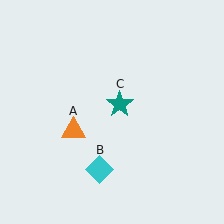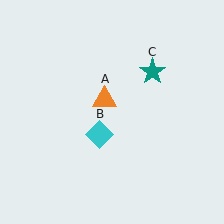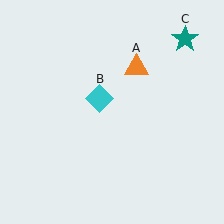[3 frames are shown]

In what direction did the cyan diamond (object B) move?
The cyan diamond (object B) moved up.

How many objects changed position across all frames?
3 objects changed position: orange triangle (object A), cyan diamond (object B), teal star (object C).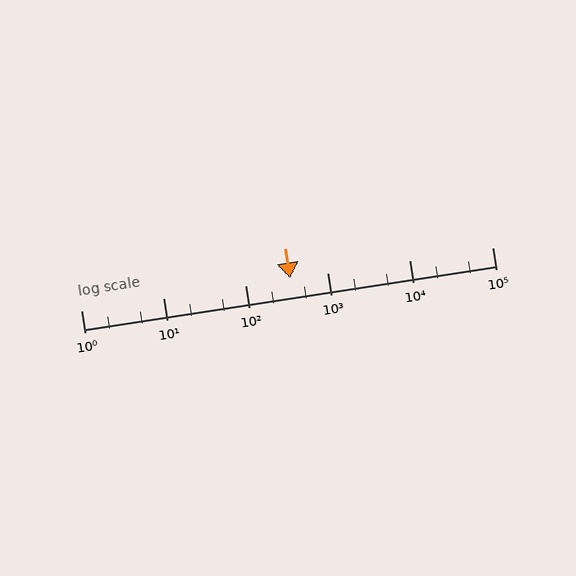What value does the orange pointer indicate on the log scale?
The pointer indicates approximately 350.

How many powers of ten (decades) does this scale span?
The scale spans 5 decades, from 1 to 100000.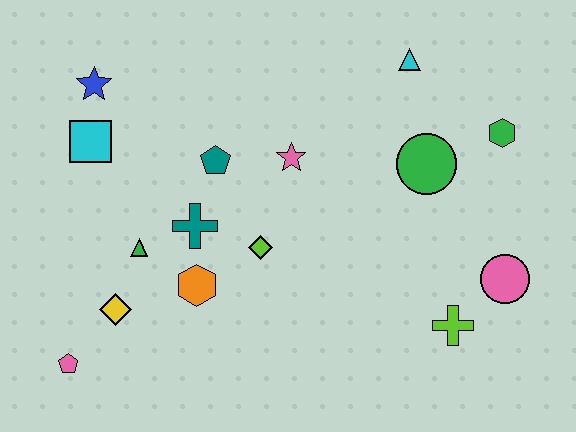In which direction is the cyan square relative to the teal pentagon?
The cyan square is to the left of the teal pentagon.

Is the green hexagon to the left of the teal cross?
No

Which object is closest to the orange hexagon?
The teal cross is closest to the orange hexagon.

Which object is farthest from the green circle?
The pink pentagon is farthest from the green circle.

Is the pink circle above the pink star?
No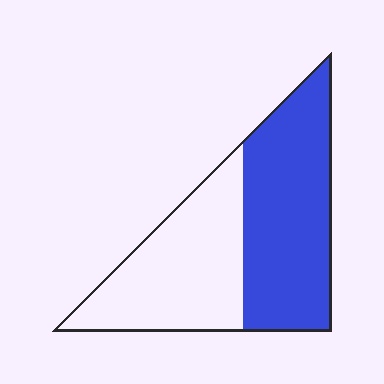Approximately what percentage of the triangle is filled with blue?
Approximately 55%.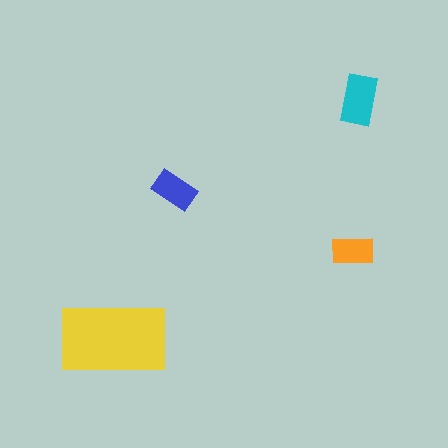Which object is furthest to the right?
The cyan rectangle is rightmost.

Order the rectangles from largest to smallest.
the yellow one, the cyan one, the blue one, the orange one.